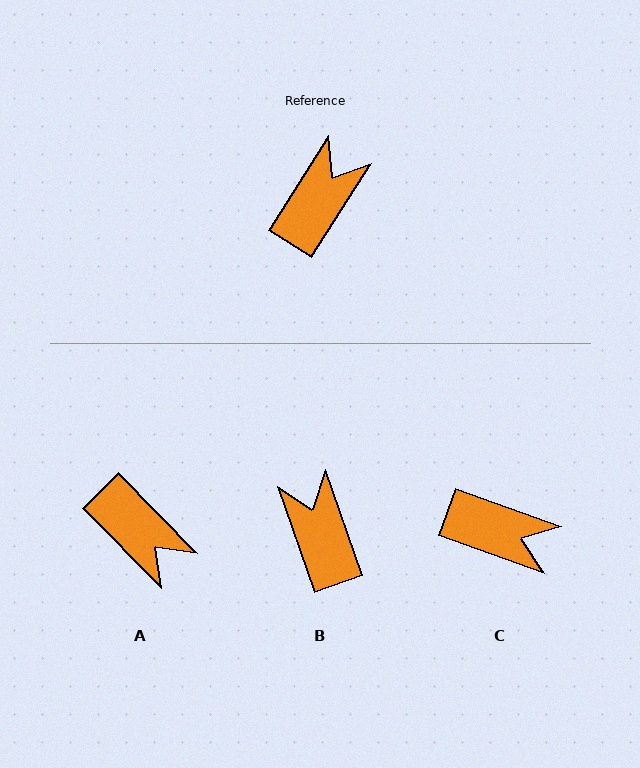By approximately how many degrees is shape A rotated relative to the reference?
Approximately 103 degrees clockwise.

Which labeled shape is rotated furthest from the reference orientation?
A, about 103 degrees away.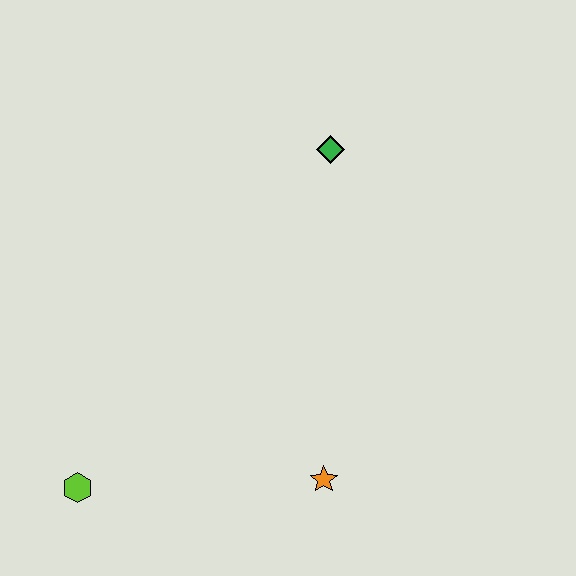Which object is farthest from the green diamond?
The lime hexagon is farthest from the green diamond.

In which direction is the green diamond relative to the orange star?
The green diamond is above the orange star.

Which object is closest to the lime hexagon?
The orange star is closest to the lime hexagon.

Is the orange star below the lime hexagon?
No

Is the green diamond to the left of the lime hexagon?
No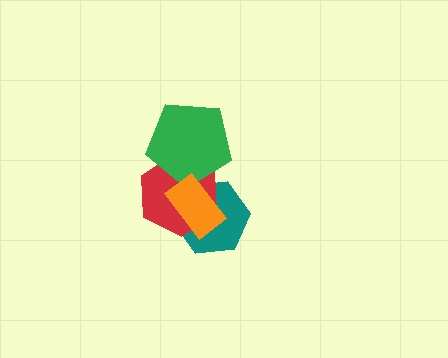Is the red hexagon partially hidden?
Yes, it is partially covered by another shape.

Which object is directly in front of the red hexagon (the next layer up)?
The green pentagon is directly in front of the red hexagon.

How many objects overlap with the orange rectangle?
3 objects overlap with the orange rectangle.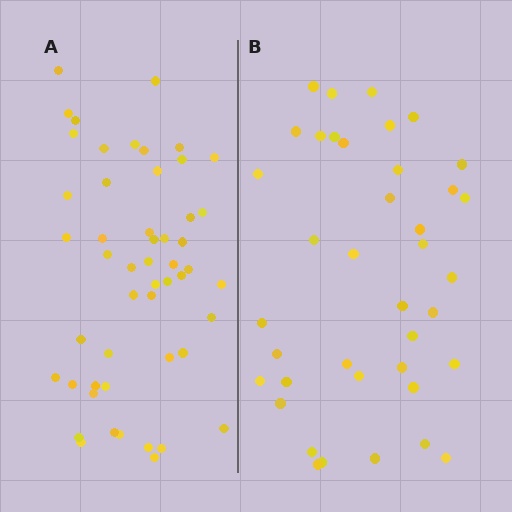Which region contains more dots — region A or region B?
Region A (the left region) has more dots.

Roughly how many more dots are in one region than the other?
Region A has roughly 12 or so more dots than region B.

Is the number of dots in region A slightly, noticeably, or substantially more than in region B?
Region A has noticeably more, but not dramatically so. The ratio is roughly 1.3 to 1.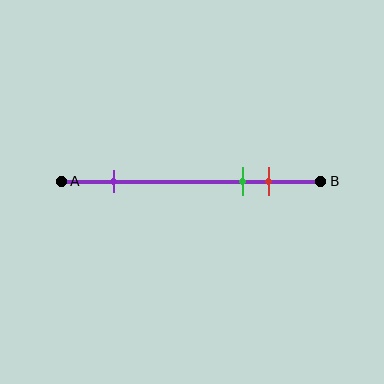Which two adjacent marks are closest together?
The green and red marks are the closest adjacent pair.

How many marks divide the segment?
There are 3 marks dividing the segment.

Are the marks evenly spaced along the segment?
No, the marks are not evenly spaced.